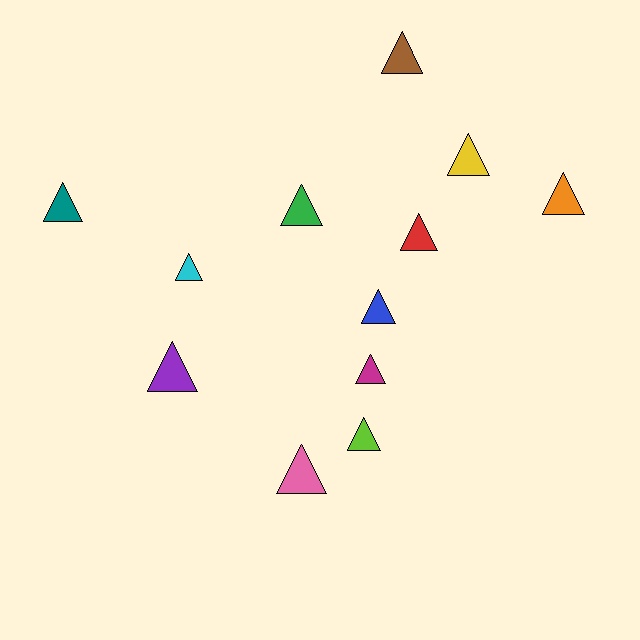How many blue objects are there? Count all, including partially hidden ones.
There is 1 blue object.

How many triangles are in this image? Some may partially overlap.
There are 12 triangles.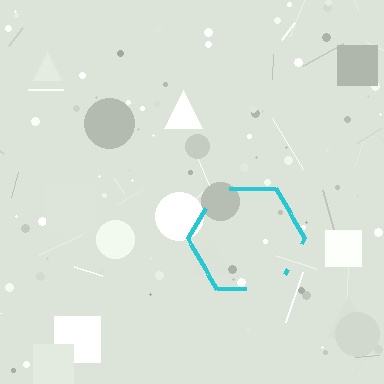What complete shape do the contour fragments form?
The contour fragments form a hexagon.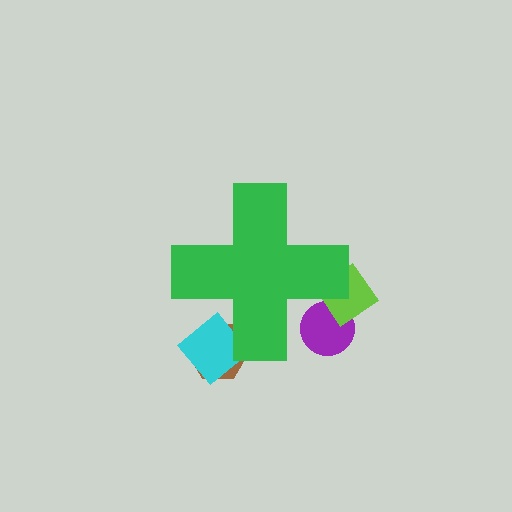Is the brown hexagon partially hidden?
Yes, the brown hexagon is partially hidden behind the green cross.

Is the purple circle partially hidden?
Yes, the purple circle is partially hidden behind the green cross.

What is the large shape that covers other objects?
A green cross.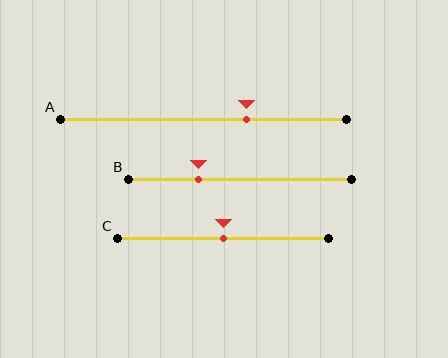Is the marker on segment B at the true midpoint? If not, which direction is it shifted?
No, the marker on segment B is shifted to the left by about 18% of the segment length.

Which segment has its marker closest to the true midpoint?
Segment C has its marker closest to the true midpoint.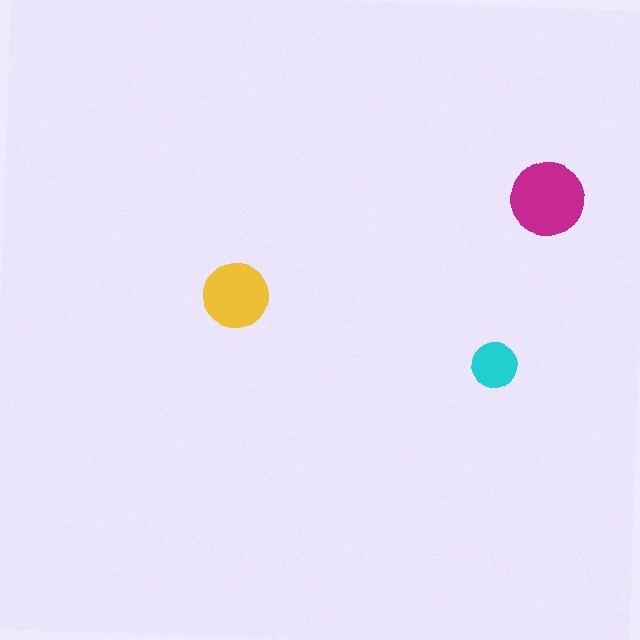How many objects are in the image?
There are 3 objects in the image.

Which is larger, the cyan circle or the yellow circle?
The yellow one.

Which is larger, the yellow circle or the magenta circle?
The magenta one.